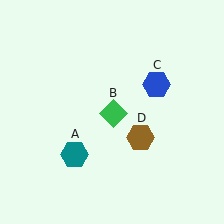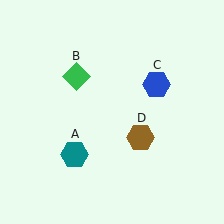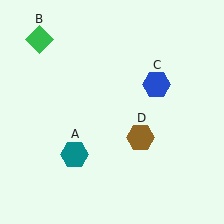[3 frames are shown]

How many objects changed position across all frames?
1 object changed position: green diamond (object B).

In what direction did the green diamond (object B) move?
The green diamond (object B) moved up and to the left.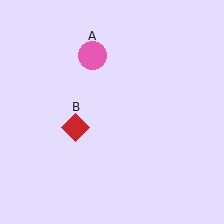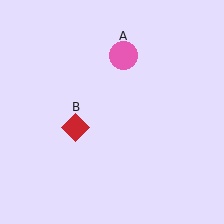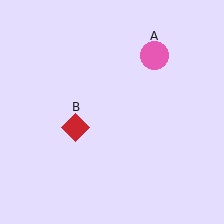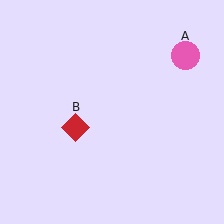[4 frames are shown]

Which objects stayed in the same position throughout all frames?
Red diamond (object B) remained stationary.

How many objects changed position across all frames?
1 object changed position: pink circle (object A).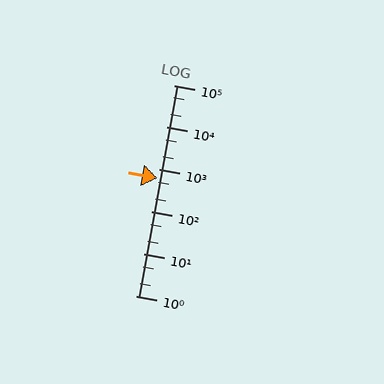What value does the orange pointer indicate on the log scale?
The pointer indicates approximately 620.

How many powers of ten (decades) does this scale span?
The scale spans 5 decades, from 1 to 100000.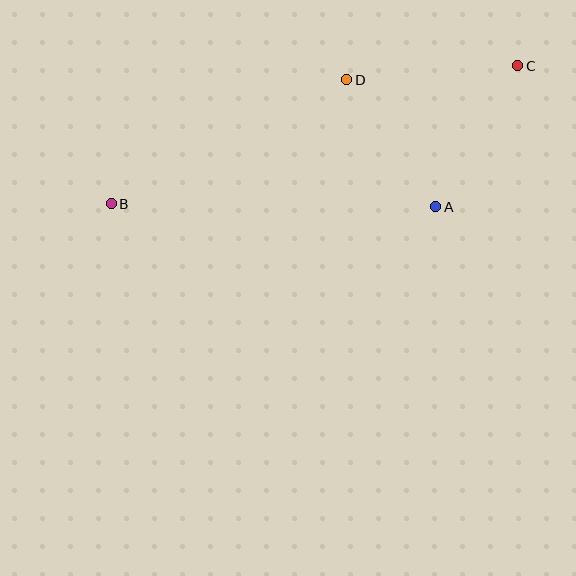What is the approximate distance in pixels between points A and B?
The distance between A and B is approximately 324 pixels.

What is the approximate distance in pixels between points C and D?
The distance between C and D is approximately 171 pixels.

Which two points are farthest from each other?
Points B and C are farthest from each other.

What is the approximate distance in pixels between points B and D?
The distance between B and D is approximately 266 pixels.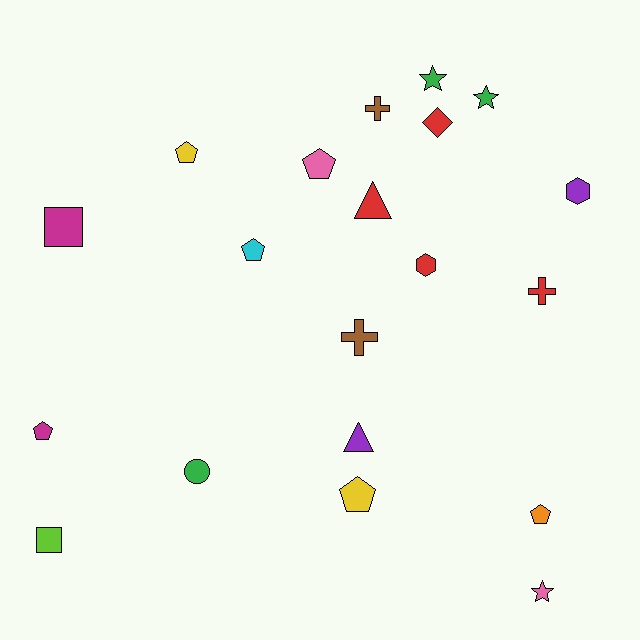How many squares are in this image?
There are 2 squares.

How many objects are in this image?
There are 20 objects.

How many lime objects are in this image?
There is 1 lime object.